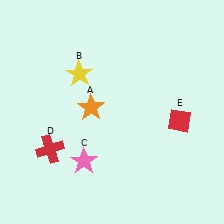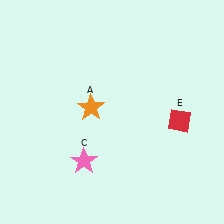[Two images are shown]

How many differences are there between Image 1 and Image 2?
There are 2 differences between the two images.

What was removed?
The yellow star (B), the red cross (D) were removed in Image 2.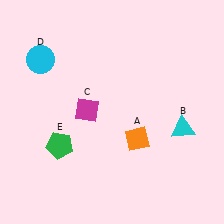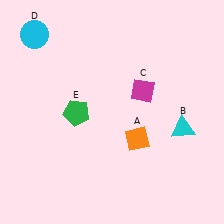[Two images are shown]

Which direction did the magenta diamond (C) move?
The magenta diamond (C) moved right.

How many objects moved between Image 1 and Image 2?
3 objects moved between the two images.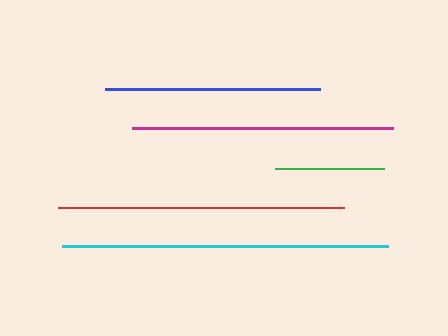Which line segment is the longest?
The cyan line is the longest at approximately 326 pixels.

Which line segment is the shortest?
The green line is the shortest at approximately 109 pixels.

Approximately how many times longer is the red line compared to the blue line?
The red line is approximately 1.3 times the length of the blue line.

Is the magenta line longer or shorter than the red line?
The red line is longer than the magenta line.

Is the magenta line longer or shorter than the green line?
The magenta line is longer than the green line.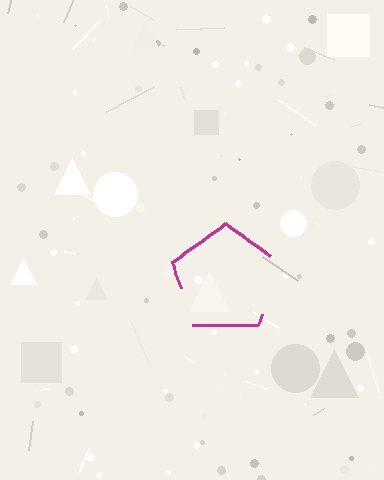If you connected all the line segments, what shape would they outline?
They would outline a pentagon.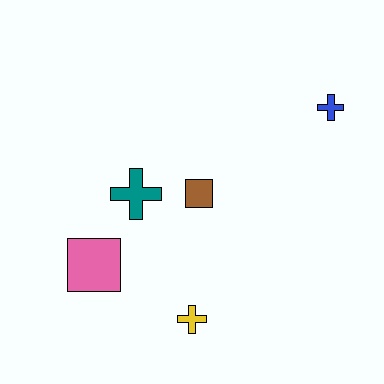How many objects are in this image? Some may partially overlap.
There are 5 objects.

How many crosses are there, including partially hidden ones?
There are 3 crosses.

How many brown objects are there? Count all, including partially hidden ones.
There is 1 brown object.